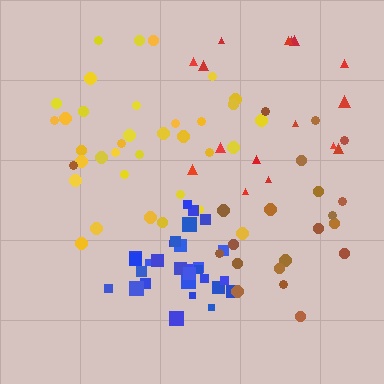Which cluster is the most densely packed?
Blue.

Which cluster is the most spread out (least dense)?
Red.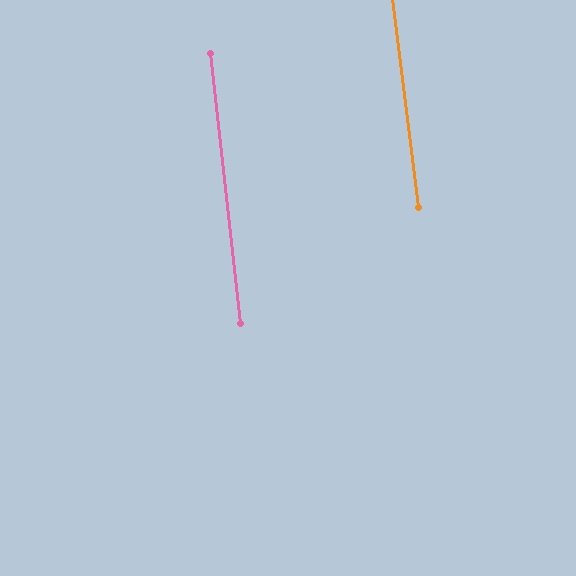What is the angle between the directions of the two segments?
Approximately 1 degree.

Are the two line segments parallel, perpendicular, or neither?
Parallel — their directions differ by only 0.6°.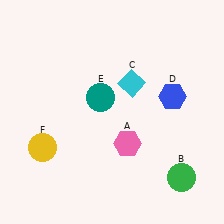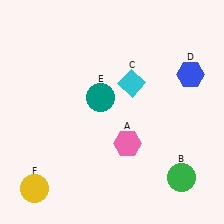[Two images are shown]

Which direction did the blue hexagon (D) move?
The blue hexagon (D) moved up.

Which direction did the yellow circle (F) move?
The yellow circle (F) moved down.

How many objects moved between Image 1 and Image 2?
2 objects moved between the two images.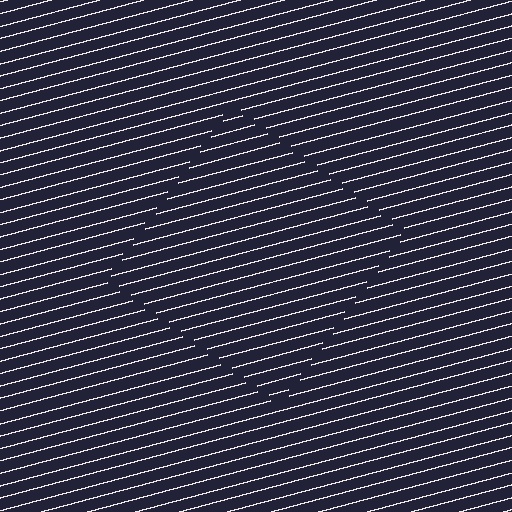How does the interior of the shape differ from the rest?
The interior of the shape contains the same grating, shifted by half a period — the contour is defined by the phase discontinuity where line-ends from the inner and outer gratings abut.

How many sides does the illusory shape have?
4 sides — the line-ends trace a square.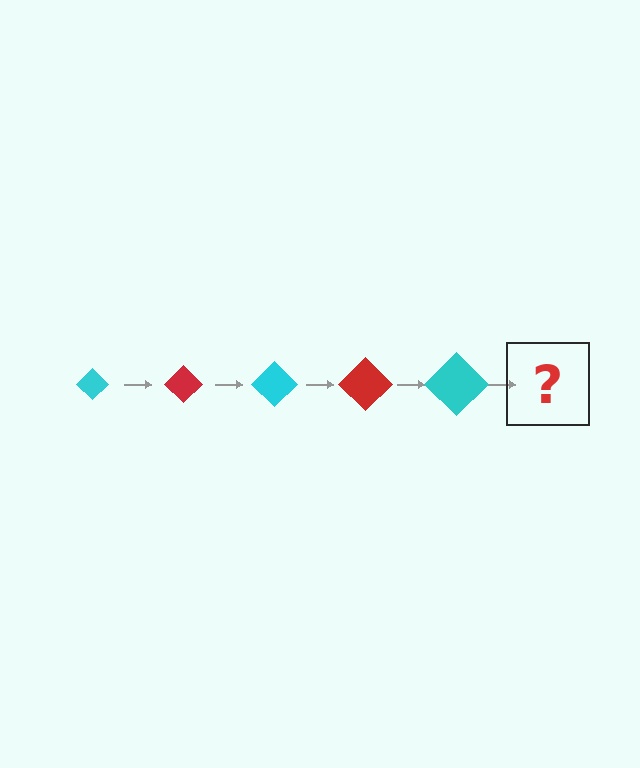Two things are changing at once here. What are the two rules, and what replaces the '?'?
The two rules are that the diamond grows larger each step and the color cycles through cyan and red. The '?' should be a red diamond, larger than the previous one.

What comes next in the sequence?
The next element should be a red diamond, larger than the previous one.